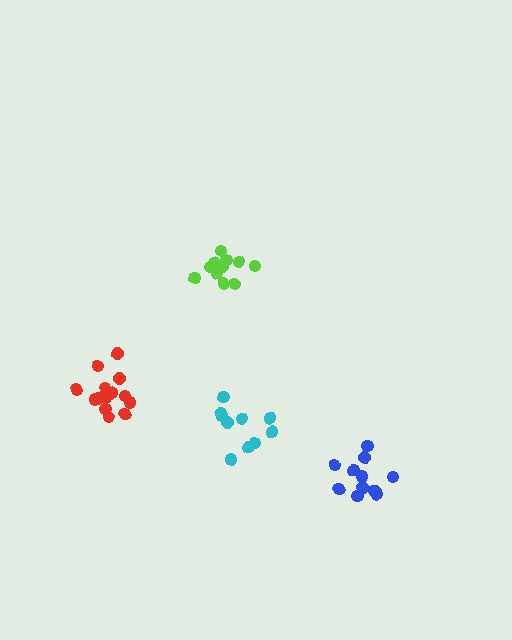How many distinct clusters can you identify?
There are 4 distinct clusters.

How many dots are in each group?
Group 1: 10 dots, Group 2: 12 dots, Group 3: 16 dots, Group 4: 12 dots (50 total).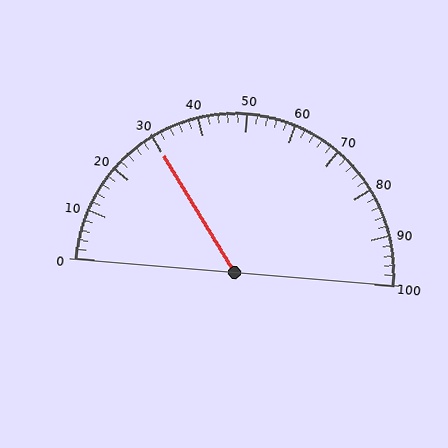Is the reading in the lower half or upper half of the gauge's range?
The reading is in the lower half of the range (0 to 100).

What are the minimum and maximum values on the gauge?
The gauge ranges from 0 to 100.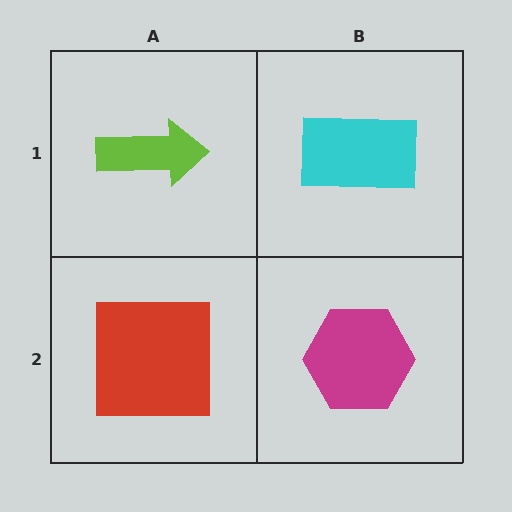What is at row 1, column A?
A lime arrow.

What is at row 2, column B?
A magenta hexagon.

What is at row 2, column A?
A red square.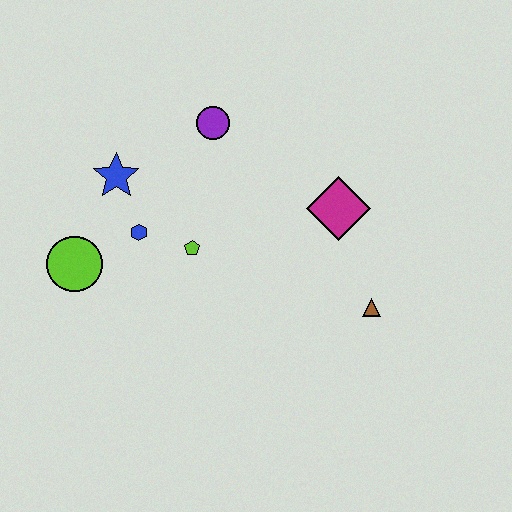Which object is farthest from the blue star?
The brown triangle is farthest from the blue star.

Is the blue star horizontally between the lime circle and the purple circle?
Yes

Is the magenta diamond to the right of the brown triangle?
No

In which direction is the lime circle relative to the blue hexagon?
The lime circle is to the left of the blue hexagon.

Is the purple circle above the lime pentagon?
Yes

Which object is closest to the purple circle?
The blue star is closest to the purple circle.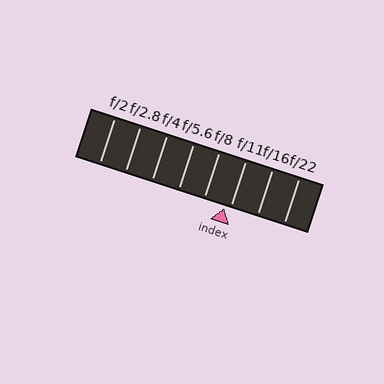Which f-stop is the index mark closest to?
The index mark is closest to f/11.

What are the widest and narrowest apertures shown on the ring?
The widest aperture shown is f/2 and the narrowest is f/22.